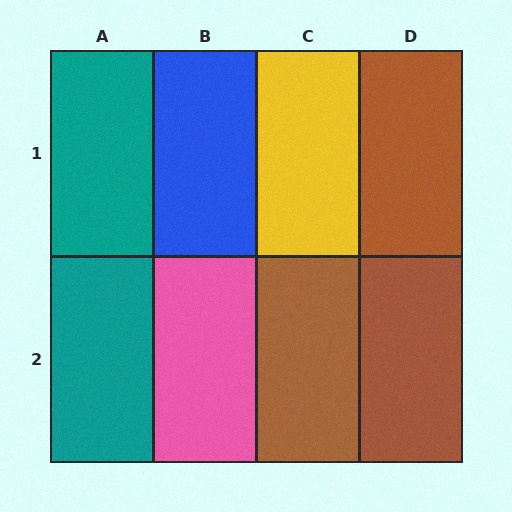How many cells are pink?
1 cell is pink.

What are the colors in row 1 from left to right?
Teal, blue, yellow, brown.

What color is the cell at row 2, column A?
Teal.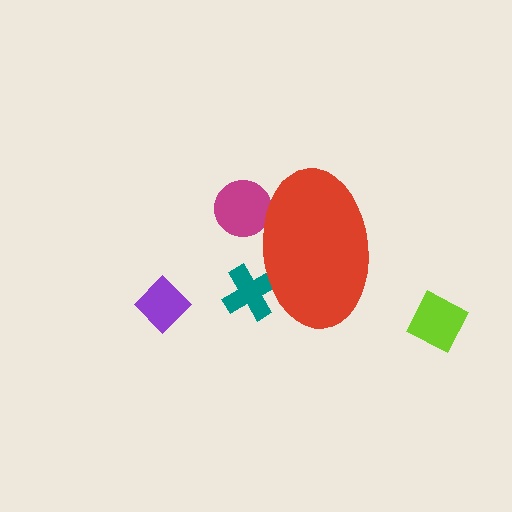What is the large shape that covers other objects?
A red ellipse.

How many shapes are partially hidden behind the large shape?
2 shapes are partially hidden.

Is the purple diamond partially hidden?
No, the purple diamond is fully visible.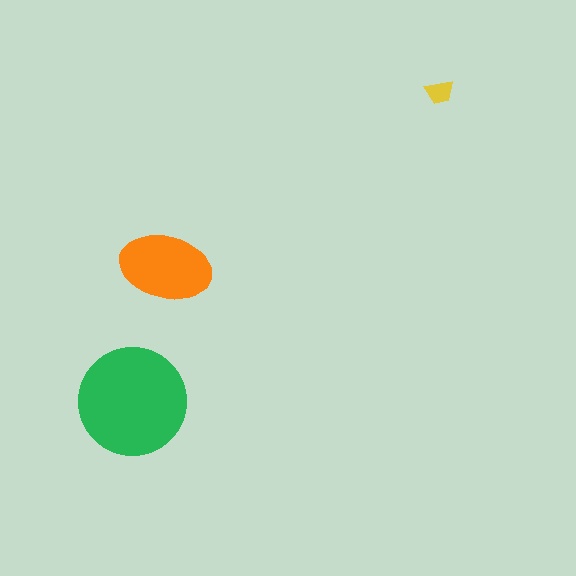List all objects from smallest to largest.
The yellow trapezoid, the orange ellipse, the green circle.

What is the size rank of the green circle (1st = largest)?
1st.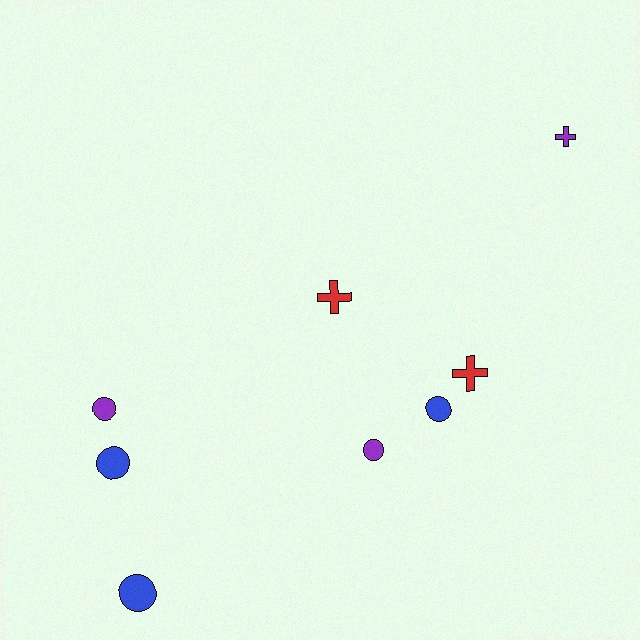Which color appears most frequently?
Purple, with 3 objects.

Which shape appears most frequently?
Circle, with 5 objects.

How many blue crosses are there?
There are no blue crosses.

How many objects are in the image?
There are 8 objects.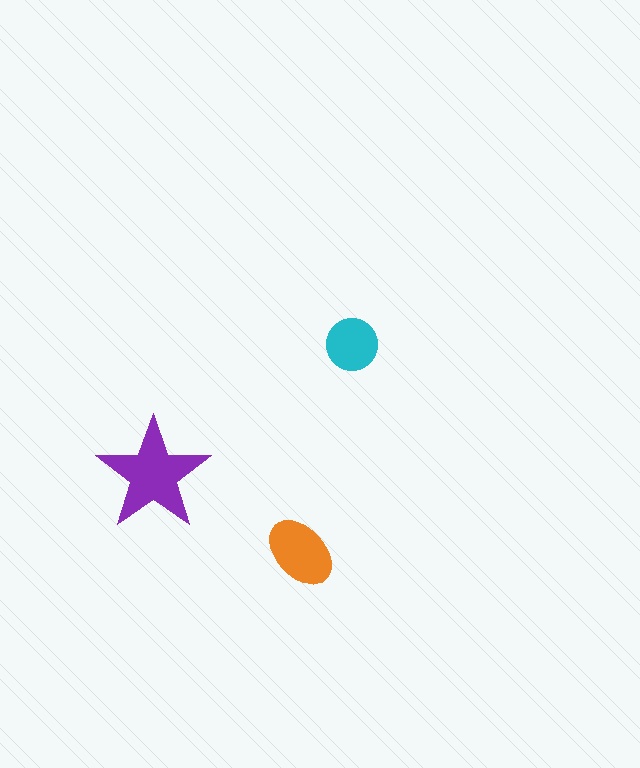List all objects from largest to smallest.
The purple star, the orange ellipse, the cyan circle.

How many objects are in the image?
There are 3 objects in the image.